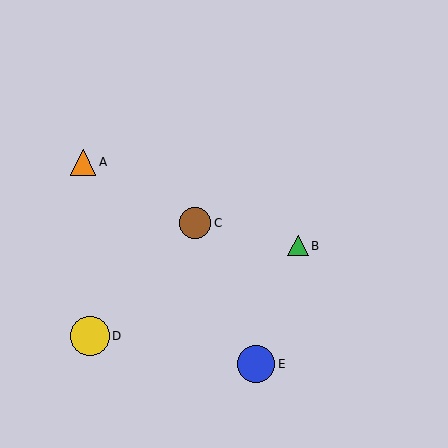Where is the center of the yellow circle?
The center of the yellow circle is at (90, 336).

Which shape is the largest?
The yellow circle (labeled D) is the largest.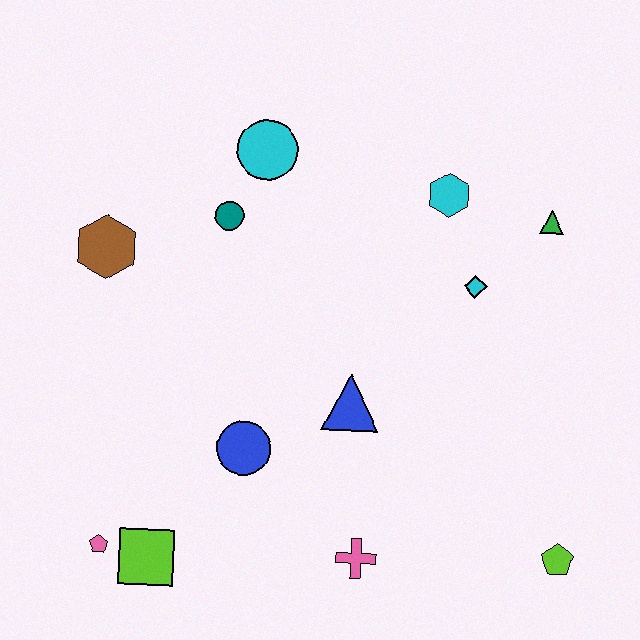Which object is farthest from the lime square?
The green triangle is farthest from the lime square.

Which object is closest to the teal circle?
The cyan circle is closest to the teal circle.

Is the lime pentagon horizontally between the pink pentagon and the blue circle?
No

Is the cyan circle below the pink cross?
No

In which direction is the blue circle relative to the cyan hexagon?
The blue circle is below the cyan hexagon.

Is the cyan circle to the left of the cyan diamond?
Yes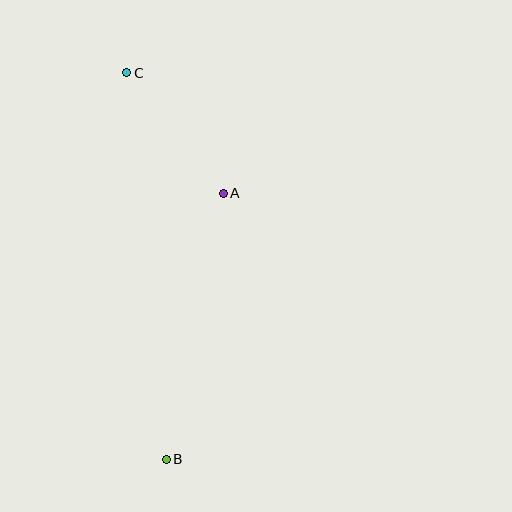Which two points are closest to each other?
Points A and C are closest to each other.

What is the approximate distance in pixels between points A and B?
The distance between A and B is approximately 272 pixels.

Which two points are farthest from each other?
Points B and C are farthest from each other.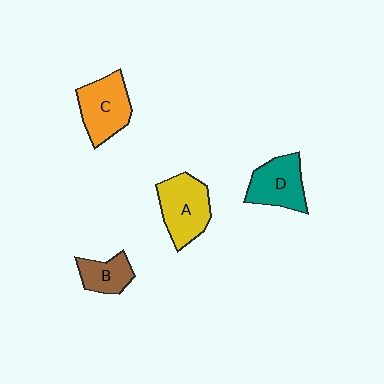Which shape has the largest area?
Shape A (yellow).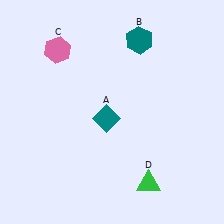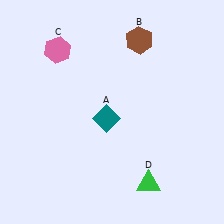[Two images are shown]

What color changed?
The hexagon (B) changed from teal in Image 1 to brown in Image 2.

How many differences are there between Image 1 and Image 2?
There is 1 difference between the two images.